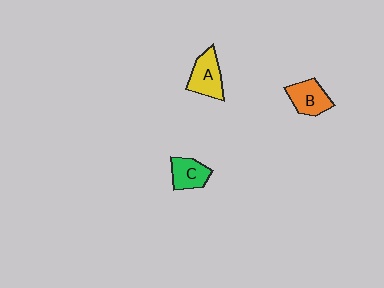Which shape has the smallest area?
Shape C (green).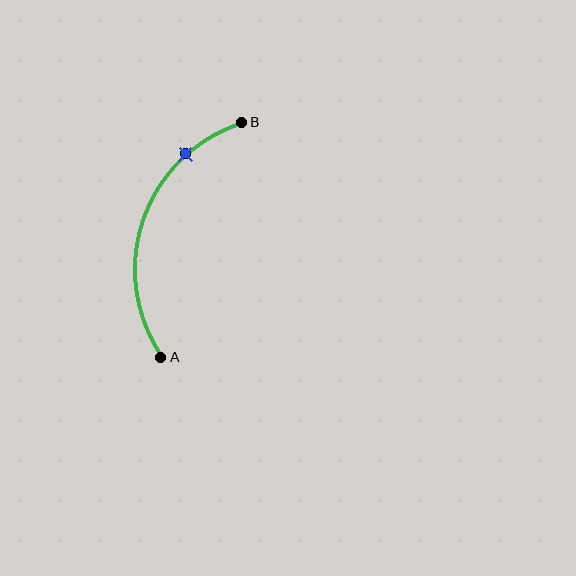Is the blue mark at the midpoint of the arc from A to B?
No. The blue mark lies on the arc but is closer to endpoint B. The arc midpoint would be at the point on the curve equidistant along the arc from both A and B.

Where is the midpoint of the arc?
The arc midpoint is the point on the curve farthest from the straight line joining A and B. It sits to the left of that line.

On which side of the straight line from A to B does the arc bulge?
The arc bulges to the left of the straight line connecting A and B.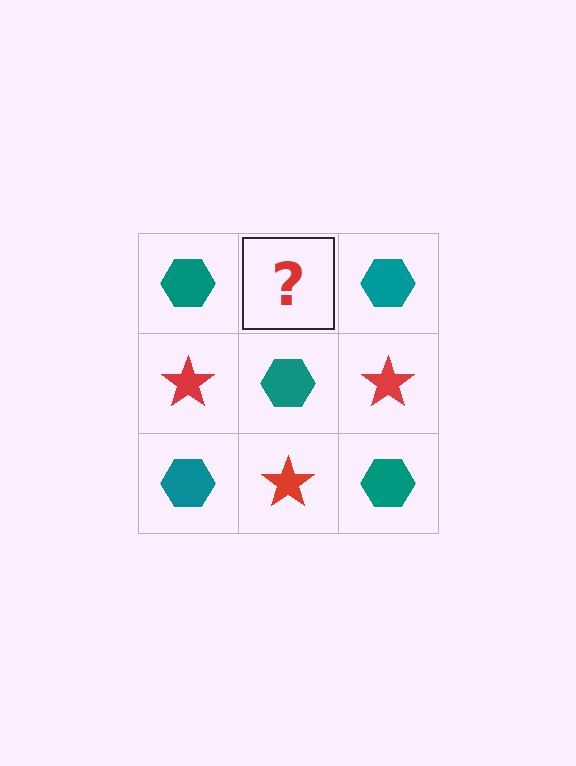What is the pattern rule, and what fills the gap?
The rule is that it alternates teal hexagon and red star in a checkerboard pattern. The gap should be filled with a red star.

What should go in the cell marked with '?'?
The missing cell should contain a red star.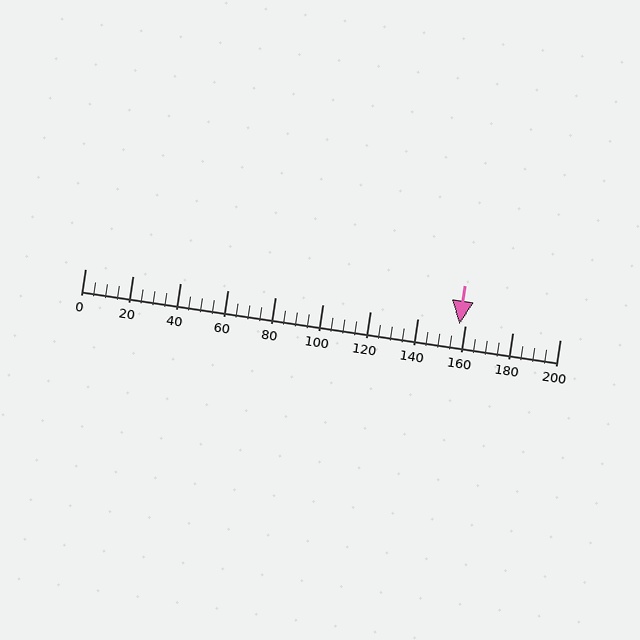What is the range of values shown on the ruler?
The ruler shows values from 0 to 200.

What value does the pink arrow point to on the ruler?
The pink arrow points to approximately 158.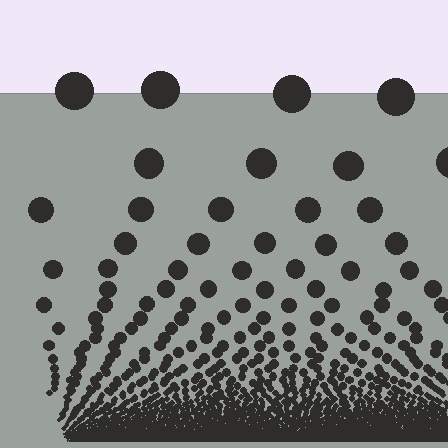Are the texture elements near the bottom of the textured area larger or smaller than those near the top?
Smaller. The gradient is inverted — elements near the bottom are smaller and denser.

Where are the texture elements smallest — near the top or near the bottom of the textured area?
Near the bottom.